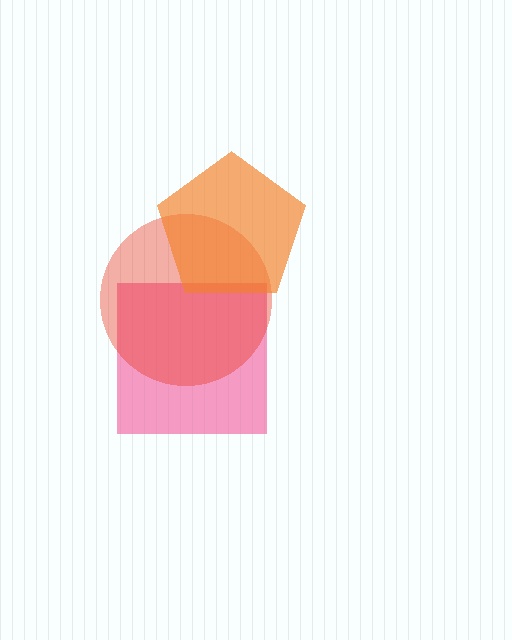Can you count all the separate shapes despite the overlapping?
Yes, there are 3 separate shapes.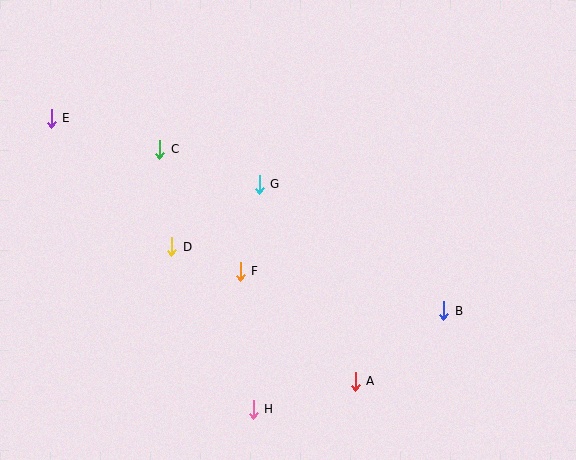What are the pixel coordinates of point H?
Point H is at (253, 409).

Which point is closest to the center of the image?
Point G at (259, 184) is closest to the center.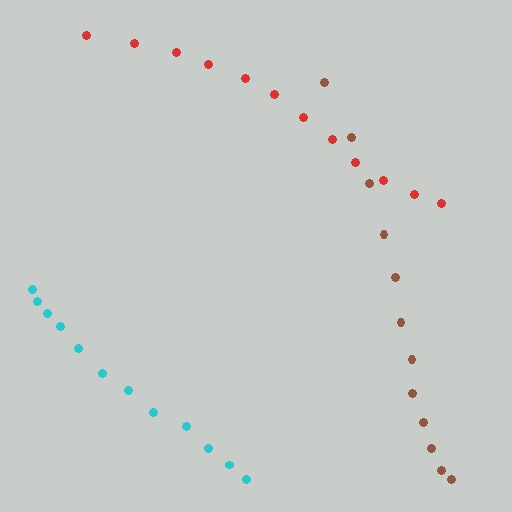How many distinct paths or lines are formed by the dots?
There are 3 distinct paths.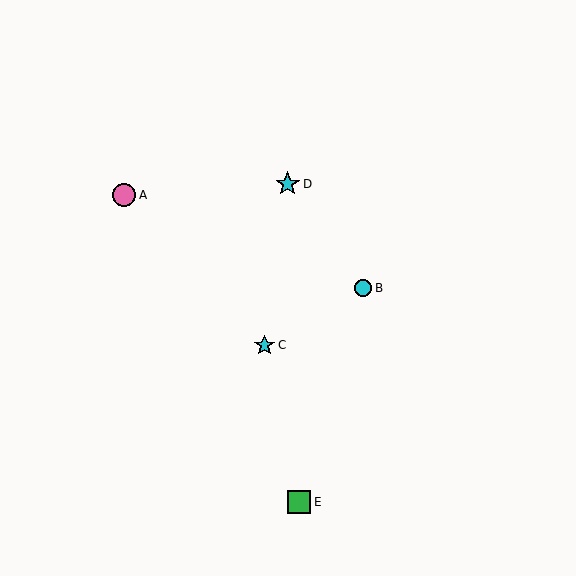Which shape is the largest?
The cyan star (labeled D) is the largest.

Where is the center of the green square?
The center of the green square is at (299, 502).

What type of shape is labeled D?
Shape D is a cyan star.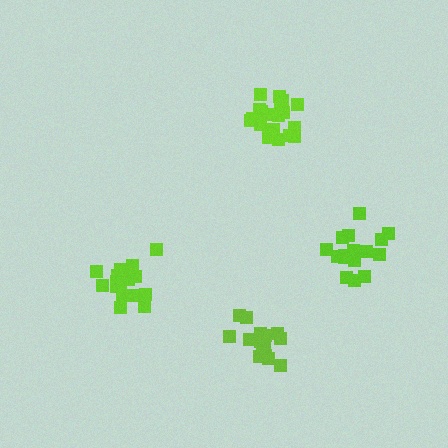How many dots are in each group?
Group 1: 17 dots, Group 2: 19 dots, Group 3: 21 dots, Group 4: 20 dots (77 total).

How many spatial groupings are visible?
There are 4 spatial groupings.